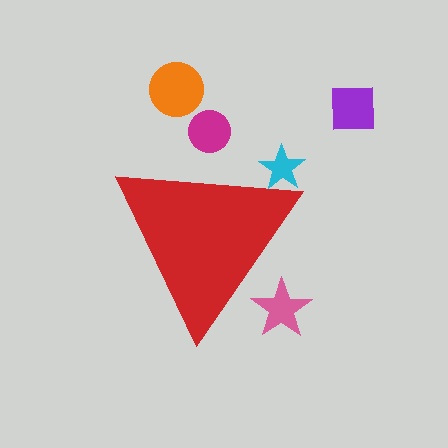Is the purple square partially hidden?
No, the purple square is fully visible.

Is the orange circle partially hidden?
No, the orange circle is fully visible.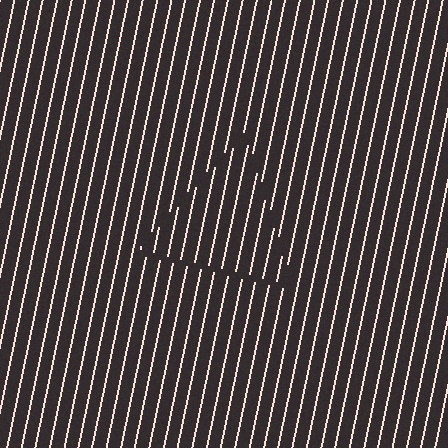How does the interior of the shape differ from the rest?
The interior of the shape contains the same grating, shifted by half a period — the contour is defined by the phase discontinuity where line-ends from the inner and outer gratings abut.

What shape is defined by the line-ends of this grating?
An illusory triangle. The interior of the shape contains the same grating, shifted by half a period — the contour is defined by the phase discontinuity where line-ends from the inner and outer gratings abut.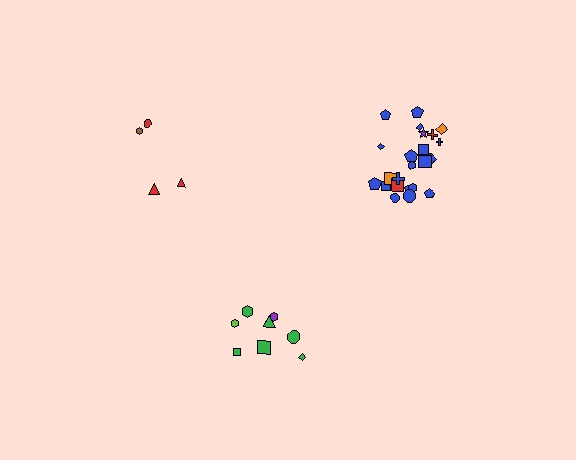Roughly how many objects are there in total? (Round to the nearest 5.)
Roughly 35 objects in total.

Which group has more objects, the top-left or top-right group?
The top-right group.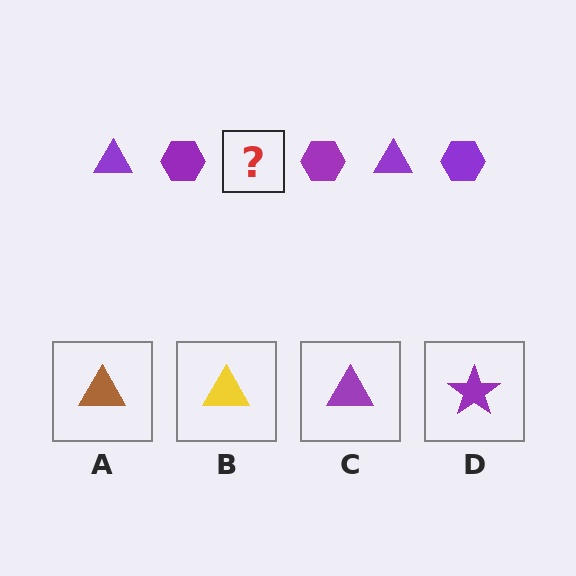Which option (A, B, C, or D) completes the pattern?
C.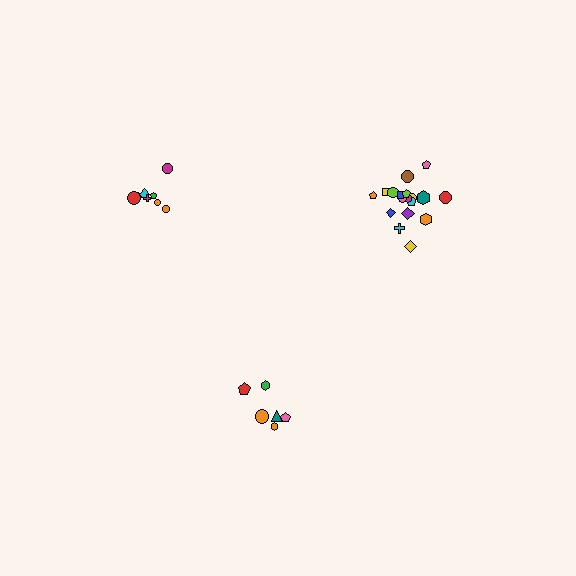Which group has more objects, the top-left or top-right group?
The top-right group.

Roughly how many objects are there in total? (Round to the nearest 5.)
Roughly 30 objects in total.